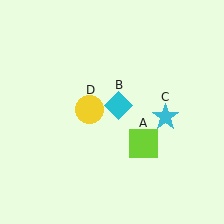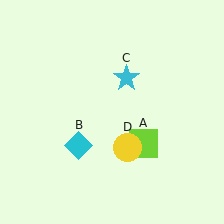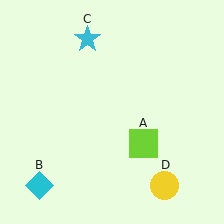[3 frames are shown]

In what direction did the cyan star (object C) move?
The cyan star (object C) moved up and to the left.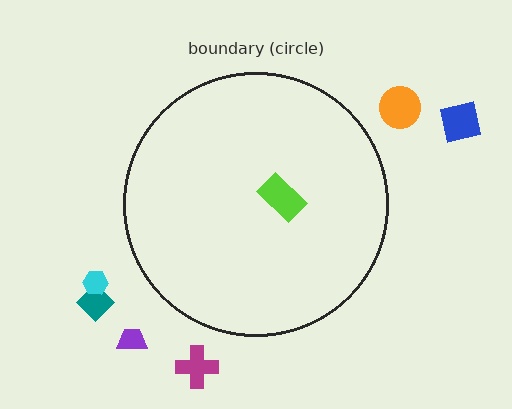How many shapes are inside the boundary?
1 inside, 6 outside.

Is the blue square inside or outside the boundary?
Outside.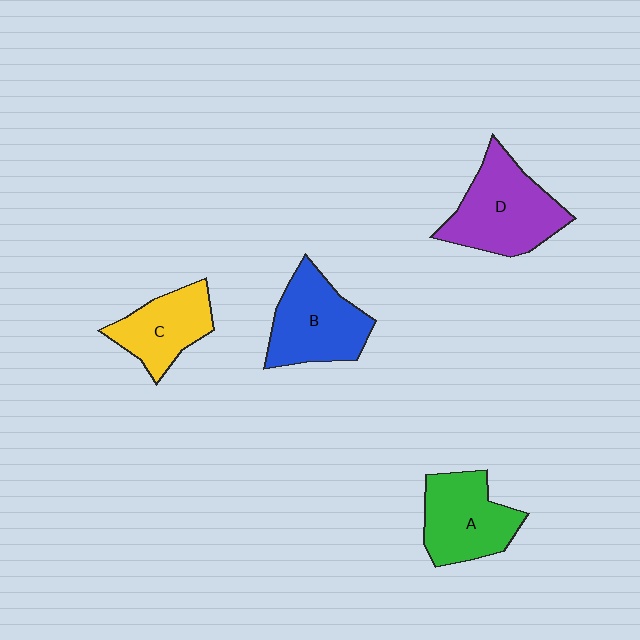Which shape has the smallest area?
Shape C (yellow).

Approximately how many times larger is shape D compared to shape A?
Approximately 1.2 times.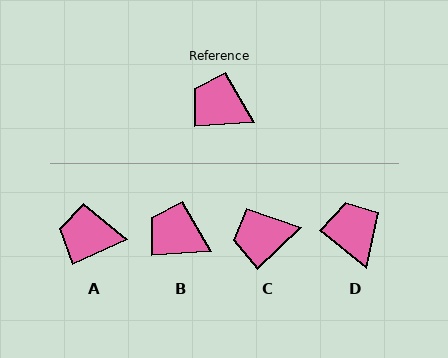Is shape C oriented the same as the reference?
No, it is off by about 40 degrees.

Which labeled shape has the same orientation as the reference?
B.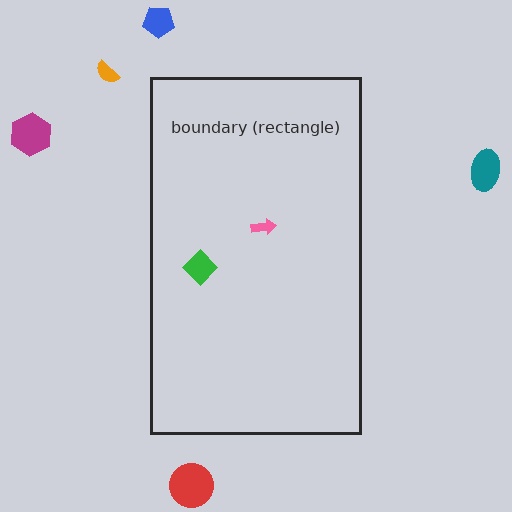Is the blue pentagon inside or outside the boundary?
Outside.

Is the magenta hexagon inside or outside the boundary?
Outside.